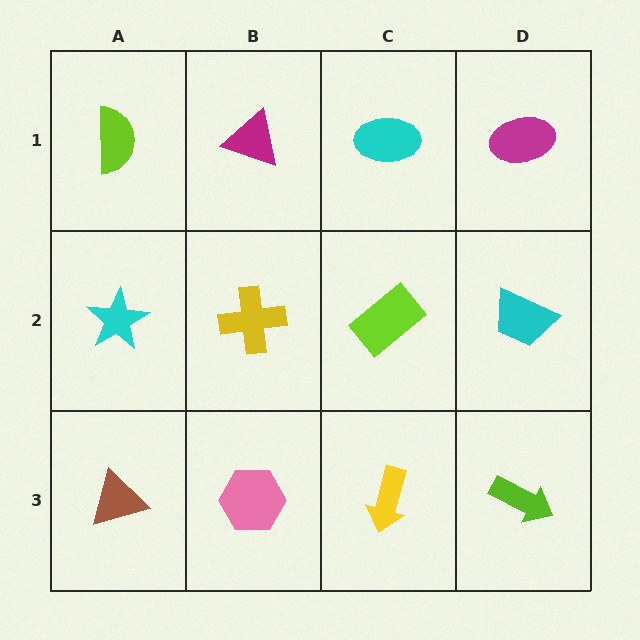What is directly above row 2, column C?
A cyan ellipse.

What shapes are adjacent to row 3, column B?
A yellow cross (row 2, column B), a brown triangle (row 3, column A), a yellow arrow (row 3, column C).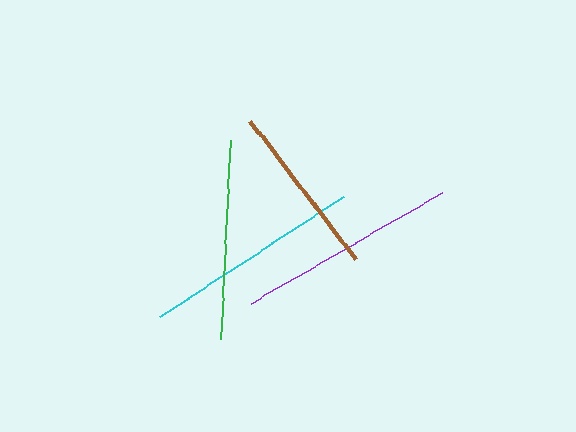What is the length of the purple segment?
The purple segment is approximately 221 pixels long.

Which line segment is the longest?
The purple line is the longest at approximately 221 pixels.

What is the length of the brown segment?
The brown segment is approximately 173 pixels long.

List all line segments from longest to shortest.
From longest to shortest: purple, cyan, green, brown.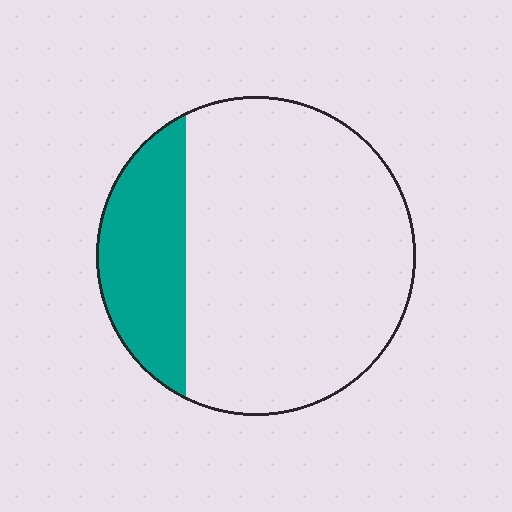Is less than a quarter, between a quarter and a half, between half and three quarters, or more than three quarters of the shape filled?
Less than a quarter.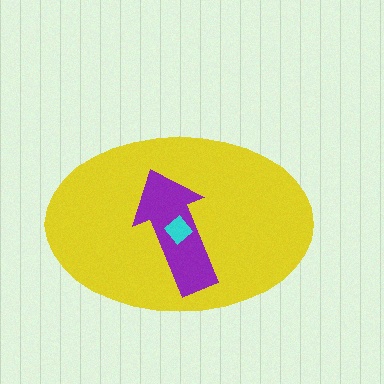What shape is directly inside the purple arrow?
The cyan diamond.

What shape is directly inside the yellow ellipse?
The purple arrow.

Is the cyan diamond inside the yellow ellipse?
Yes.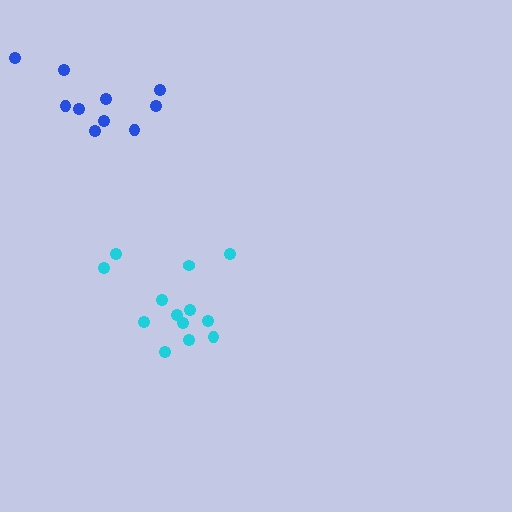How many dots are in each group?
Group 1: 13 dots, Group 2: 10 dots (23 total).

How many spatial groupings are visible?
There are 2 spatial groupings.